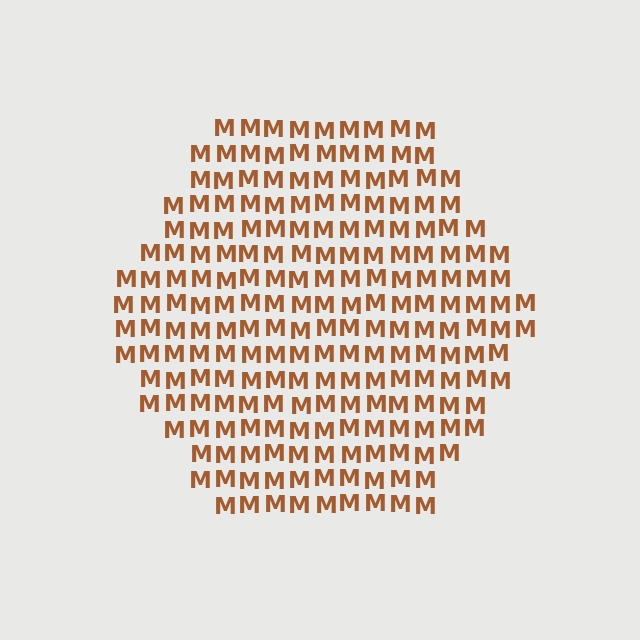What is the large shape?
The large shape is a hexagon.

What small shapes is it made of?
It is made of small letter M's.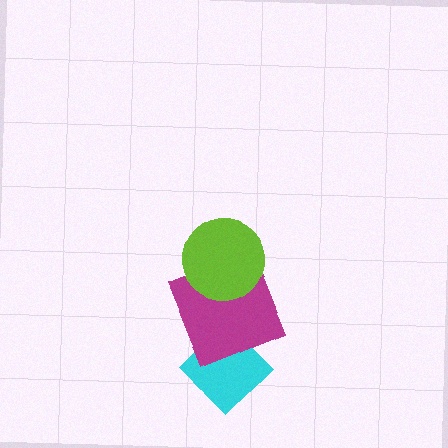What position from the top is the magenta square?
The magenta square is 2nd from the top.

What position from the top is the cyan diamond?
The cyan diamond is 3rd from the top.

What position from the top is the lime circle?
The lime circle is 1st from the top.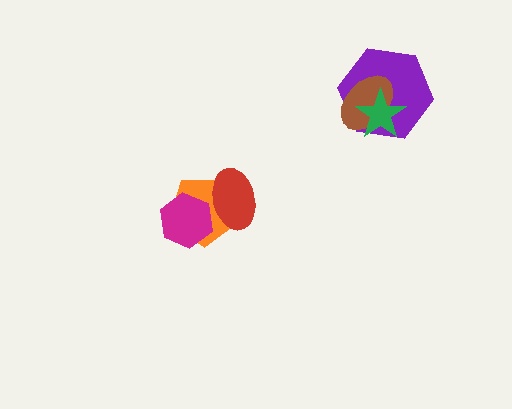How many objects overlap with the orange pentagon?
2 objects overlap with the orange pentagon.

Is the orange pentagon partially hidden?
Yes, it is partially covered by another shape.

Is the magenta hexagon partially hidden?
No, no other shape covers it.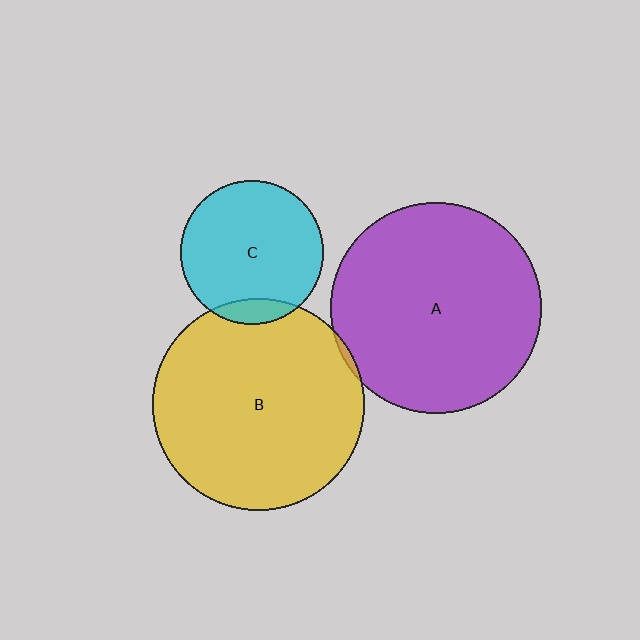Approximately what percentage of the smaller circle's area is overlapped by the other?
Approximately 5%.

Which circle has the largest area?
Circle B (yellow).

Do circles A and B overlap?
Yes.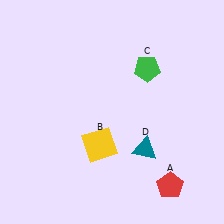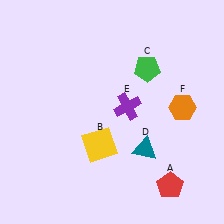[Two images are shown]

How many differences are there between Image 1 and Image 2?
There are 2 differences between the two images.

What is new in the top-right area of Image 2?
A purple cross (E) was added in the top-right area of Image 2.